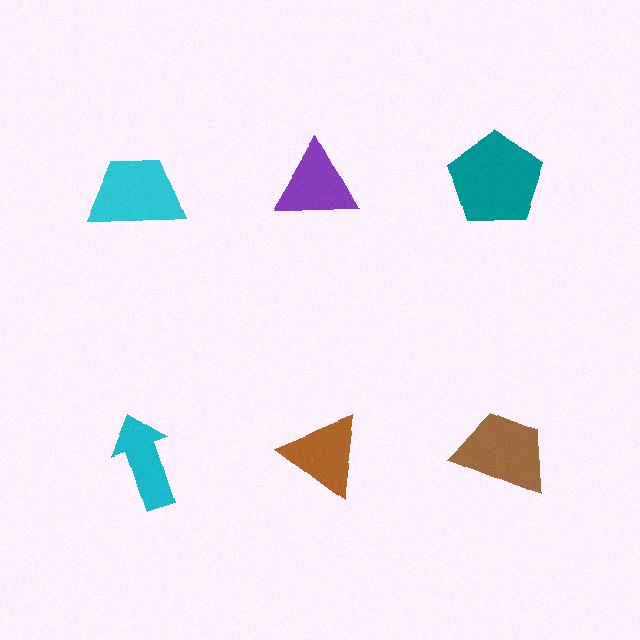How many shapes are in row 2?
3 shapes.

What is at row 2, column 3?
A brown trapezoid.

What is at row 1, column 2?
A purple triangle.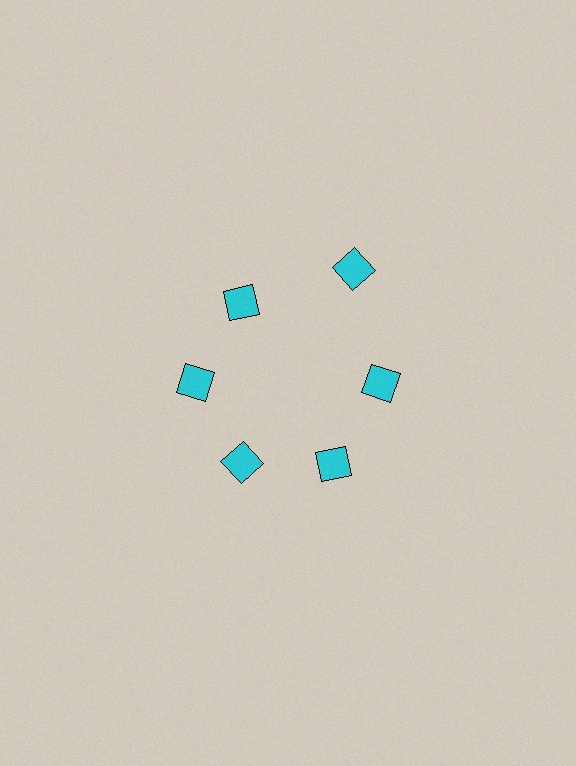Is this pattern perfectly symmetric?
No. The 6 cyan diamonds are arranged in a ring, but one element near the 1 o'clock position is pushed outward from the center, breaking the 6-fold rotational symmetry.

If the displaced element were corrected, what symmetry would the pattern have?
It would have 6-fold rotational symmetry — the pattern would map onto itself every 60 degrees.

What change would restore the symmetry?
The symmetry would be restored by moving it inward, back onto the ring so that all 6 diamonds sit at equal angles and equal distance from the center.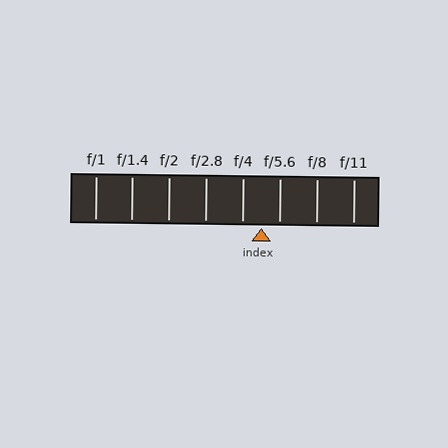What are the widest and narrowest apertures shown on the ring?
The widest aperture shown is f/1 and the narrowest is f/11.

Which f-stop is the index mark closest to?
The index mark is closest to f/5.6.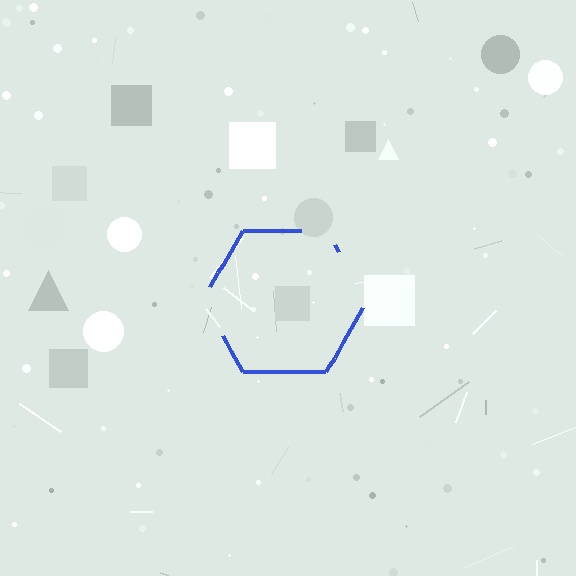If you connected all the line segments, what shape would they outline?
They would outline a hexagon.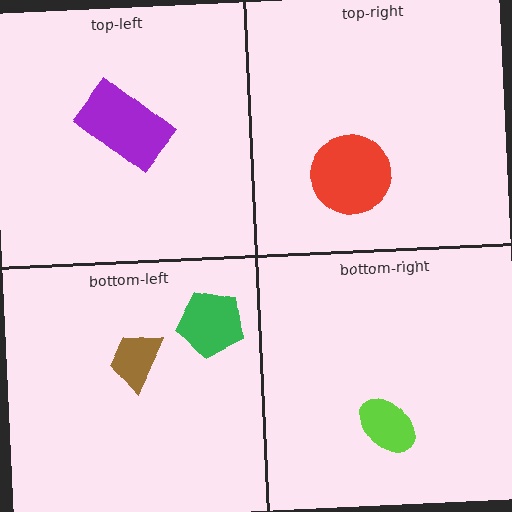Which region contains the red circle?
The top-right region.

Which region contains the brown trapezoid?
The bottom-left region.